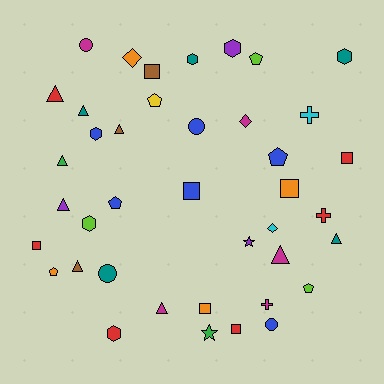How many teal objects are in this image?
There are 5 teal objects.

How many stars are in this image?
There are 2 stars.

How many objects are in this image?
There are 40 objects.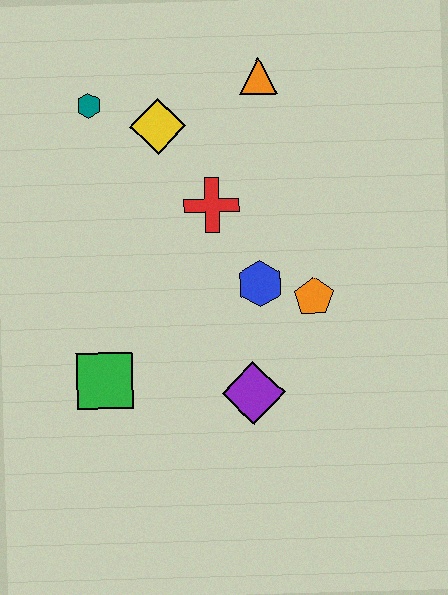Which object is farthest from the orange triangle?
The green square is farthest from the orange triangle.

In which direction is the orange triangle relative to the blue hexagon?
The orange triangle is above the blue hexagon.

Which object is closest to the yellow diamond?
The teal hexagon is closest to the yellow diamond.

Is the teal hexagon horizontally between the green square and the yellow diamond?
No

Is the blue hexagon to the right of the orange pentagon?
No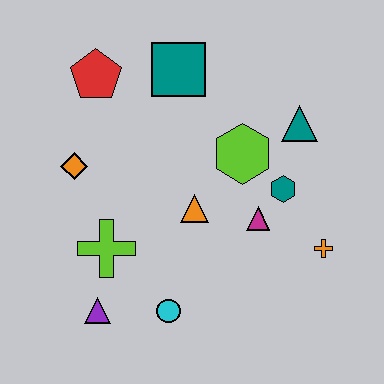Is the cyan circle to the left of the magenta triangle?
Yes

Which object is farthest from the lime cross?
The teal triangle is farthest from the lime cross.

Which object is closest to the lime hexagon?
The teal hexagon is closest to the lime hexagon.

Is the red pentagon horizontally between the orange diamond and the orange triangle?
Yes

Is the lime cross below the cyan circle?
No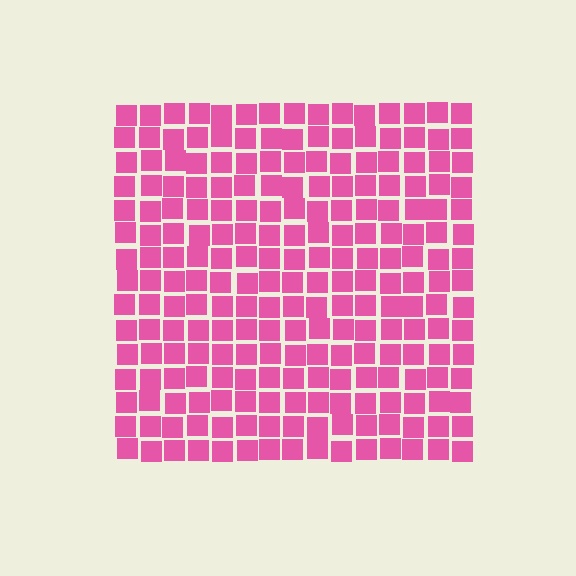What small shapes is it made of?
It is made of small squares.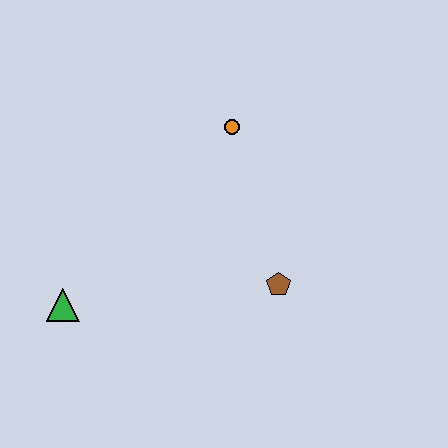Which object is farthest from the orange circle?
The green triangle is farthest from the orange circle.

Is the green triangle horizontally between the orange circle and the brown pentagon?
No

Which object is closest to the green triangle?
The brown pentagon is closest to the green triangle.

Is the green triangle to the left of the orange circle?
Yes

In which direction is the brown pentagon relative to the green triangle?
The brown pentagon is to the right of the green triangle.